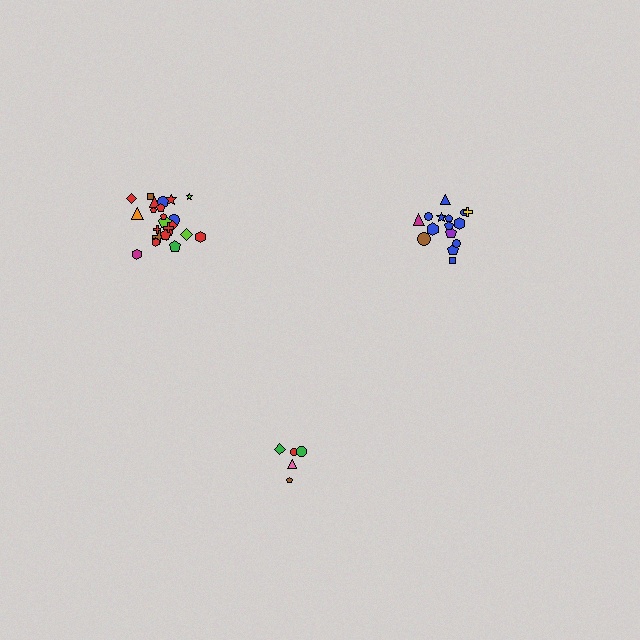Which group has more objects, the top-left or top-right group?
The top-left group.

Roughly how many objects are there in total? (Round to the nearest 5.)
Roughly 45 objects in total.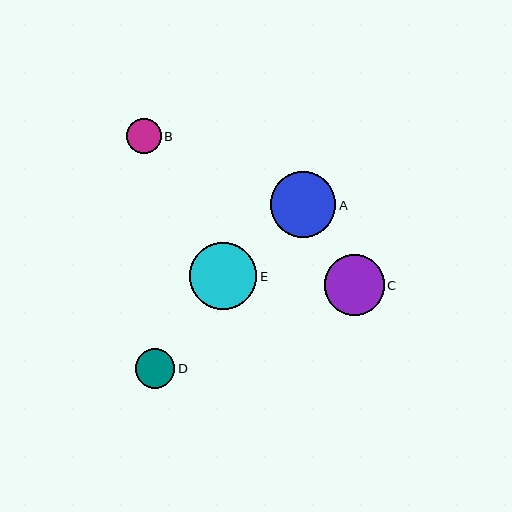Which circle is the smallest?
Circle B is the smallest with a size of approximately 35 pixels.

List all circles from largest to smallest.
From largest to smallest: E, A, C, D, B.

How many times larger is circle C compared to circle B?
Circle C is approximately 1.7 times the size of circle B.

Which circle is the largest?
Circle E is the largest with a size of approximately 67 pixels.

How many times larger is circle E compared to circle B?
Circle E is approximately 1.9 times the size of circle B.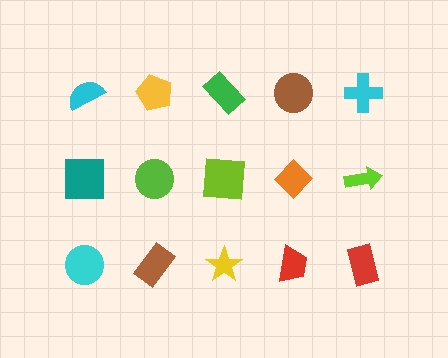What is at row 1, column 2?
A yellow pentagon.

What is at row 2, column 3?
A lime square.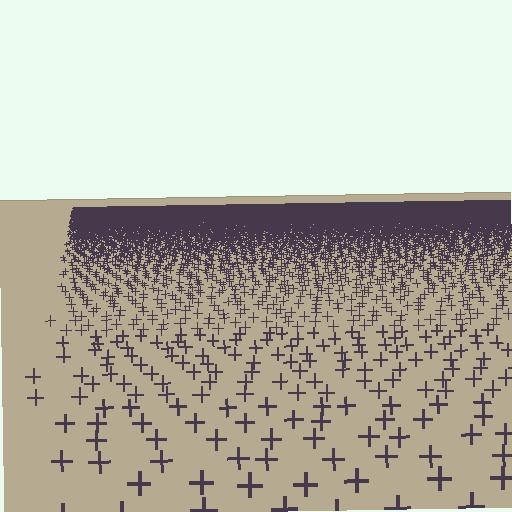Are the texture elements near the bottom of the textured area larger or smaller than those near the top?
Larger. Near the bottom, elements are closer to the viewer and appear at a bigger on-screen size.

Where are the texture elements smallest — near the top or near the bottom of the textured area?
Near the top.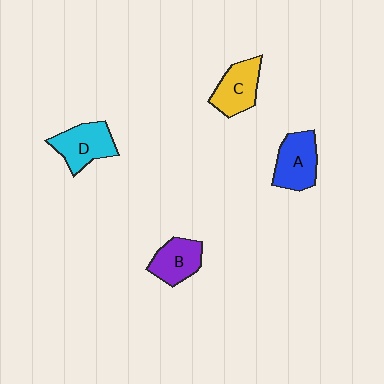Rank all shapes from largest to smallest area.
From largest to smallest: D (cyan), A (blue), C (yellow), B (purple).